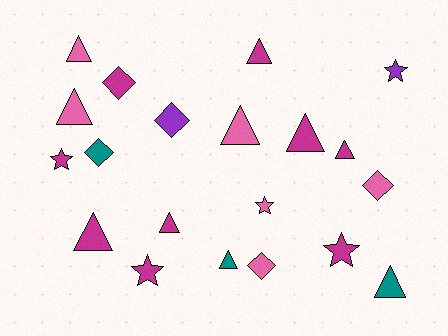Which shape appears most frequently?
Triangle, with 10 objects.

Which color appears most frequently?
Magenta, with 9 objects.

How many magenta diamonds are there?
There is 1 magenta diamond.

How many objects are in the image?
There are 20 objects.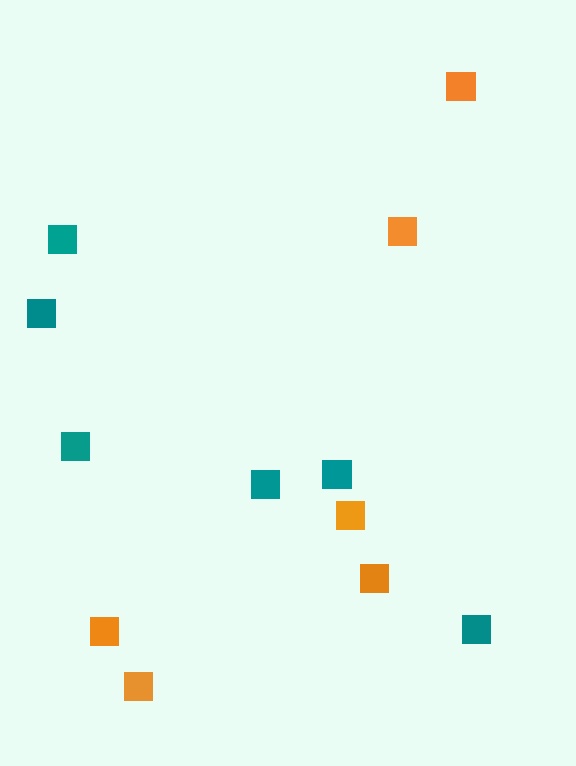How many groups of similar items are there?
There are 2 groups: one group of orange squares (6) and one group of teal squares (6).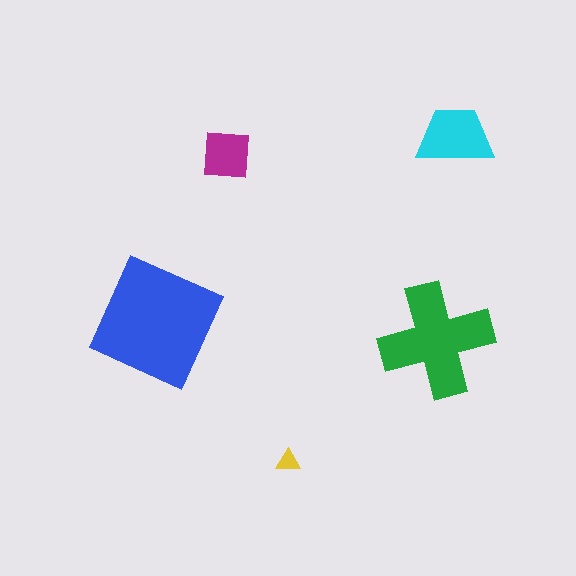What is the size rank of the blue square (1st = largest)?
1st.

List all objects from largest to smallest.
The blue square, the green cross, the cyan trapezoid, the magenta square, the yellow triangle.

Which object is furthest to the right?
The cyan trapezoid is rightmost.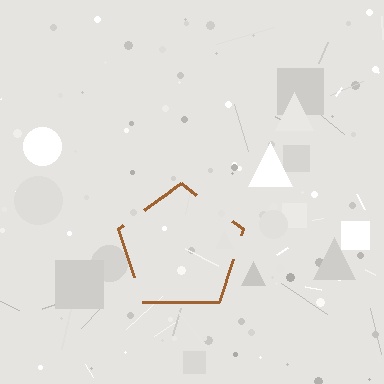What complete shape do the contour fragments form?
The contour fragments form a pentagon.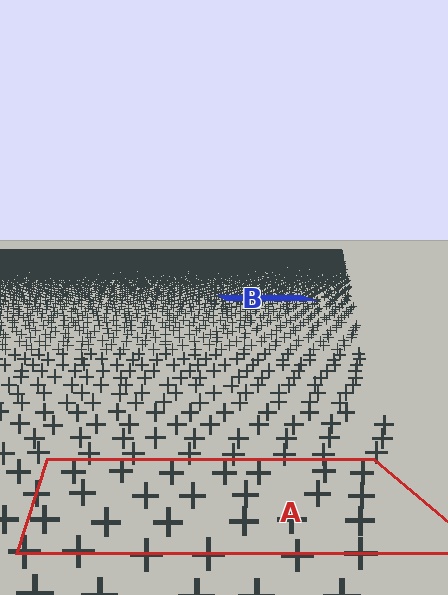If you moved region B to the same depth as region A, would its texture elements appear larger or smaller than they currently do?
They would appear larger. At a closer depth, the same texture elements are projected at a bigger on-screen size.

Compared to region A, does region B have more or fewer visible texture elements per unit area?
Region B has more texture elements per unit area — they are packed more densely because it is farther away.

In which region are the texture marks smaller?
The texture marks are smaller in region B, because it is farther away.